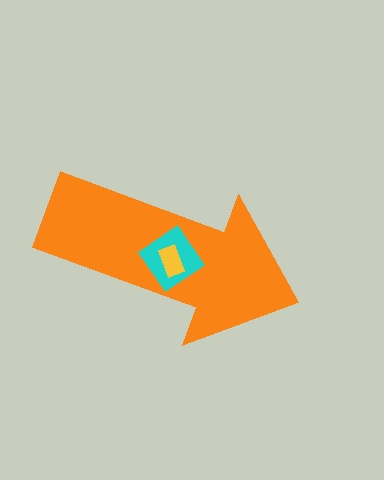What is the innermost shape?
The yellow rectangle.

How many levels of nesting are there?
3.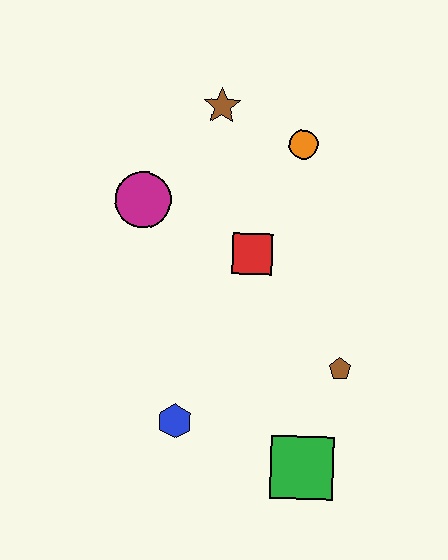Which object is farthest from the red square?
The green square is farthest from the red square.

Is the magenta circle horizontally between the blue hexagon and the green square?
No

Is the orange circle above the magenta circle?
Yes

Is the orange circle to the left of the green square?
Yes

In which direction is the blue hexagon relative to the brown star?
The blue hexagon is below the brown star.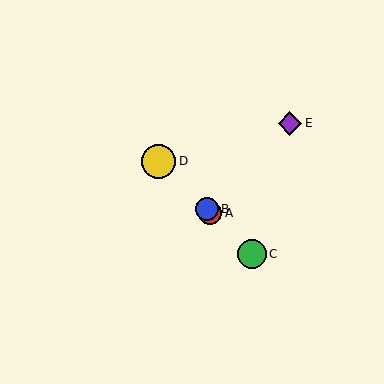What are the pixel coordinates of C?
Object C is at (252, 254).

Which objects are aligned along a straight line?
Objects A, B, C, D are aligned along a straight line.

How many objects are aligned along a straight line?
4 objects (A, B, C, D) are aligned along a straight line.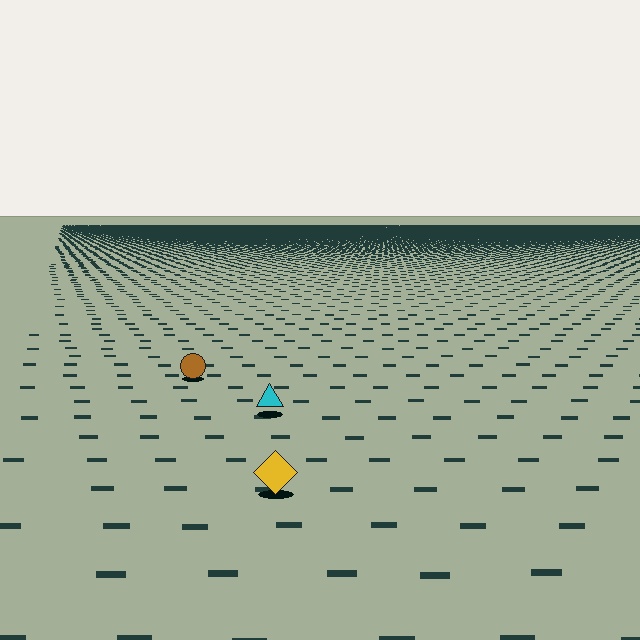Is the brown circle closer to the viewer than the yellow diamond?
No. The yellow diamond is closer — you can tell from the texture gradient: the ground texture is coarser near it.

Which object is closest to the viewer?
The yellow diamond is closest. The texture marks near it are larger and more spread out.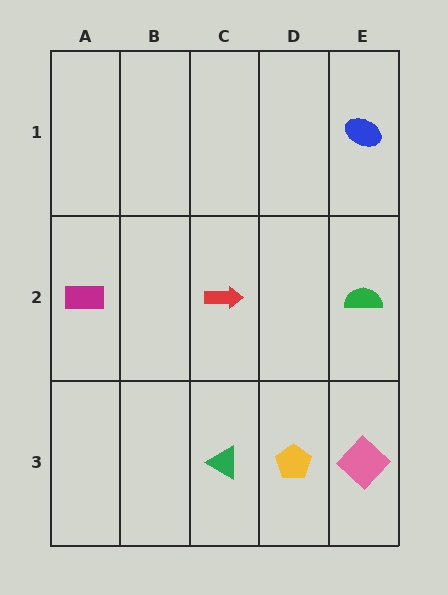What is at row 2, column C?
A red arrow.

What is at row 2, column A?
A magenta rectangle.